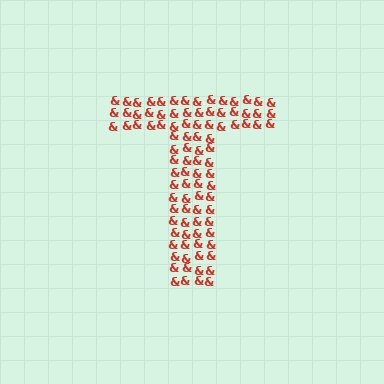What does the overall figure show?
The overall figure shows the letter T.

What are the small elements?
The small elements are ampersands.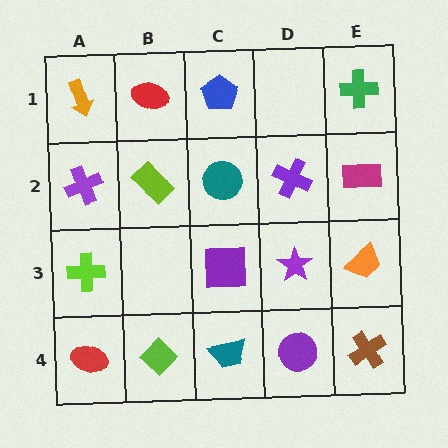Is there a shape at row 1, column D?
No, that cell is empty.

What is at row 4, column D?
A purple circle.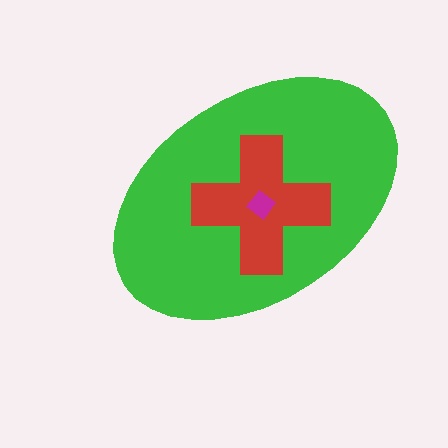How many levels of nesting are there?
3.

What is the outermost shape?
The green ellipse.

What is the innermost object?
The magenta diamond.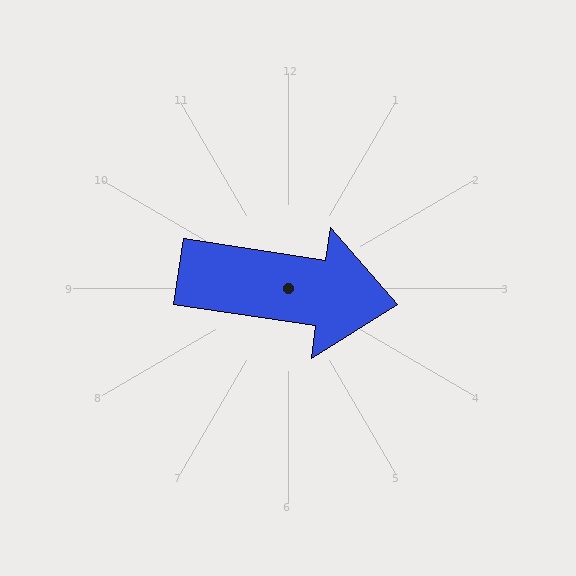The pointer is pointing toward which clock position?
Roughly 3 o'clock.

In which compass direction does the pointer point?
East.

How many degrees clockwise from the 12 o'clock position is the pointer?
Approximately 99 degrees.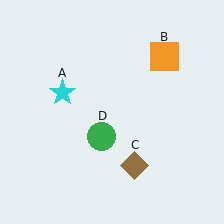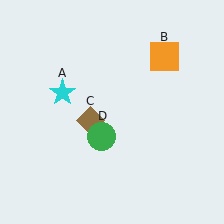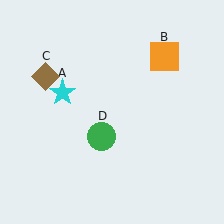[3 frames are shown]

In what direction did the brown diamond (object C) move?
The brown diamond (object C) moved up and to the left.